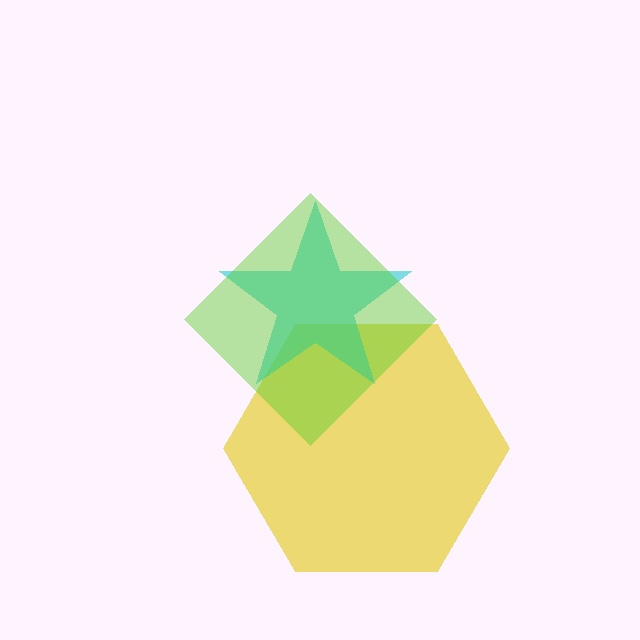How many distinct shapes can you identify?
There are 3 distinct shapes: a yellow hexagon, a cyan star, a lime diamond.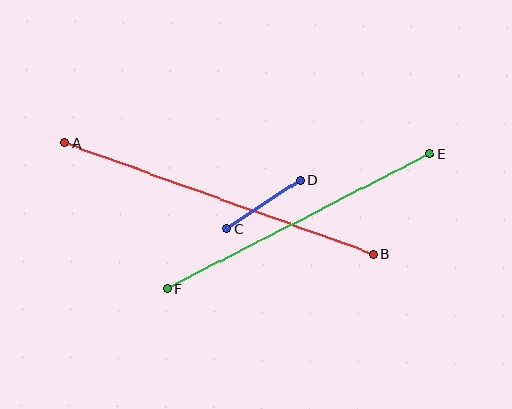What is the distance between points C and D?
The distance is approximately 89 pixels.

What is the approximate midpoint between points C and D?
The midpoint is at approximately (263, 204) pixels.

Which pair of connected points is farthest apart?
Points A and B are farthest apart.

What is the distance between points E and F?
The distance is approximately 295 pixels.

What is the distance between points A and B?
The distance is approximately 328 pixels.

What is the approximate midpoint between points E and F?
The midpoint is at approximately (298, 221) pixels.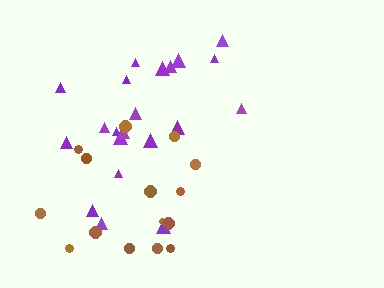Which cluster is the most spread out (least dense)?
Brown.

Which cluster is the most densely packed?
Purple.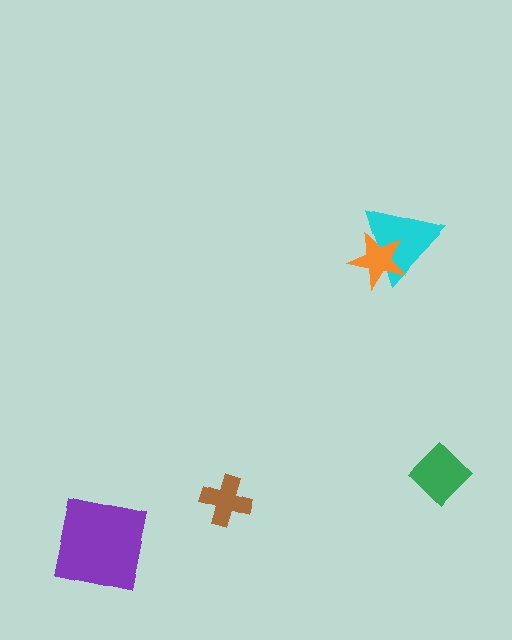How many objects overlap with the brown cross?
0 objects overlap with the brown cross.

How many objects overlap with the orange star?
1 object overlaps with the orange star.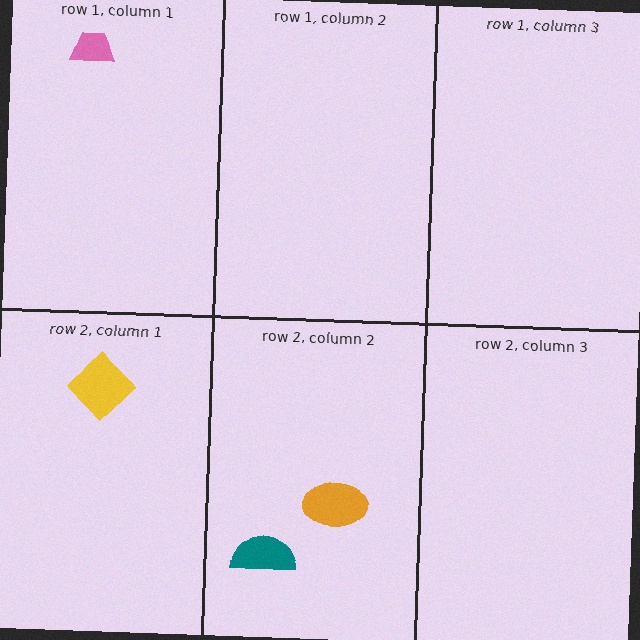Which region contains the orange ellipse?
The row 2, column 2 region.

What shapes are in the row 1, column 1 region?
The pink trapezoid.